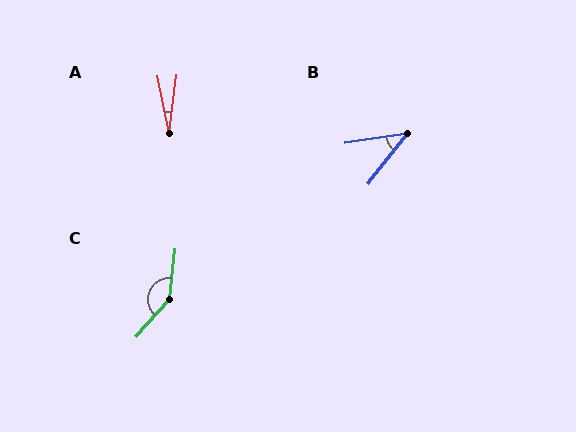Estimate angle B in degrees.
Approximately 43 degrees.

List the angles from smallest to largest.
A (19°), B (43°), C (144°).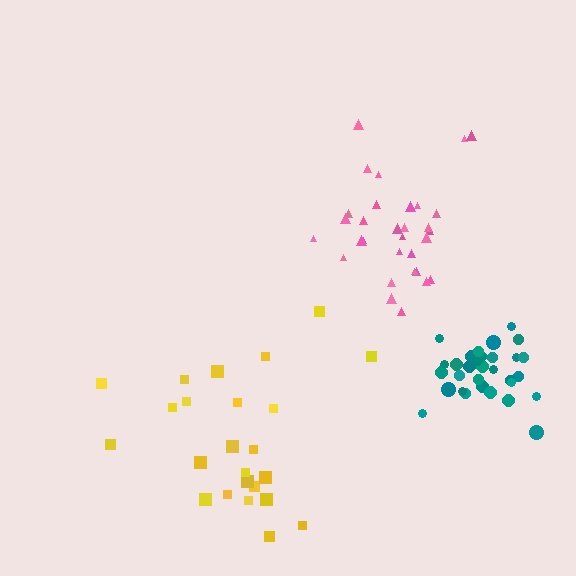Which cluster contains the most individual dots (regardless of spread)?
Teal (31).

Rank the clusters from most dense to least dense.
teal, pink, yellow.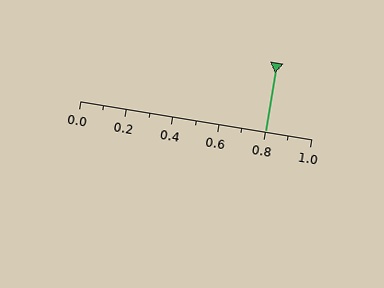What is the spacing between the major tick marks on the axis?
The major ticks are spaced 0.2 apart.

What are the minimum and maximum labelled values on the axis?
The axis runs from 0.0 to 1.0.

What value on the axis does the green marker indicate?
The marker indicates approximately 0.8.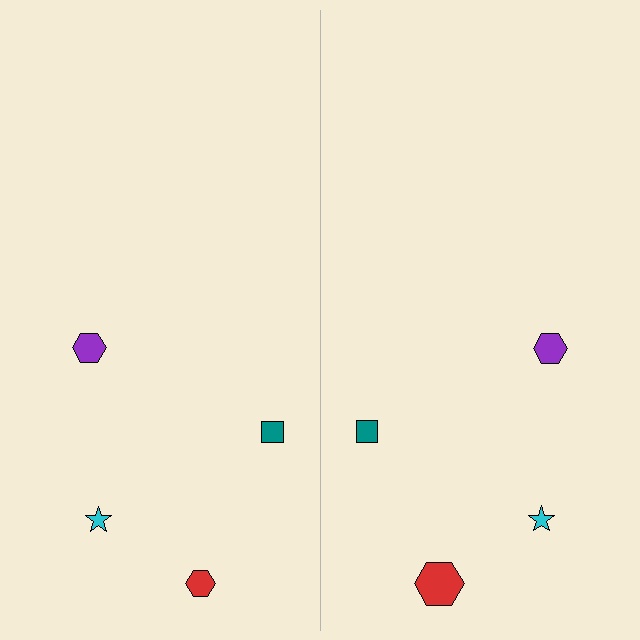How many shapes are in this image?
There are 8 shapes in this image.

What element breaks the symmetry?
The red hexagon on the right side has a different size than its mirror counterpart.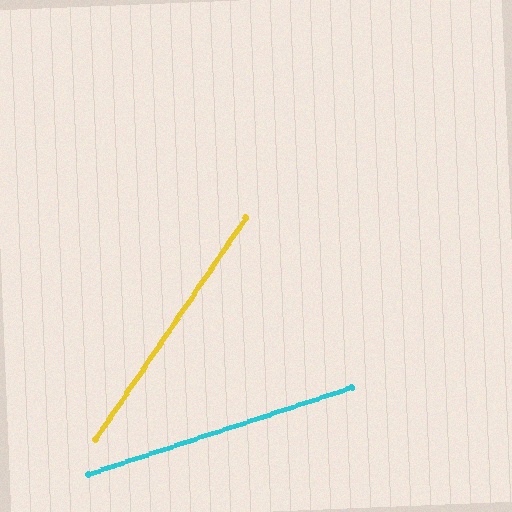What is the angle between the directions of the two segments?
Approximately 38 degrees.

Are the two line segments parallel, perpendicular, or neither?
Neither parallel nor perpendicular — they differ by about 38°.